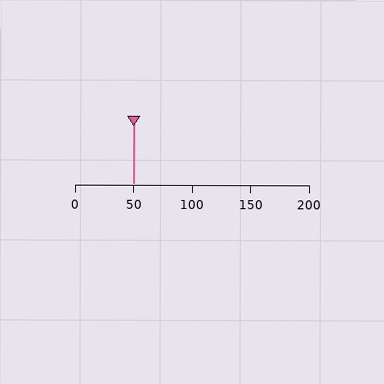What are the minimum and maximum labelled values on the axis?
The axis runs from 0 to 200.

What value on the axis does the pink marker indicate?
The marker indicates approximately 50.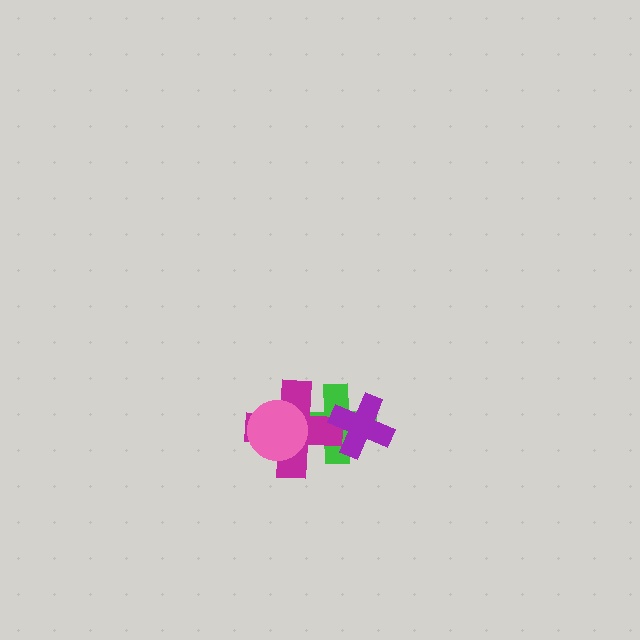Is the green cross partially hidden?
Yes, it is partially covered by another shape.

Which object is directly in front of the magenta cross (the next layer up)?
The purple cross is directly in front of the magenta cross.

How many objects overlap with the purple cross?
2 objects overlap with the purple cross.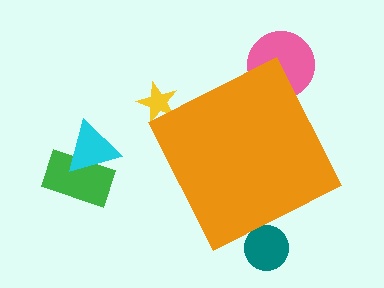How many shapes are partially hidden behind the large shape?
3 shapes are partially hidden.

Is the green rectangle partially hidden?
No, the green rectangle is fully visible.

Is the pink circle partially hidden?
Yes, the pink circle is partially hidden behind the orange diamond.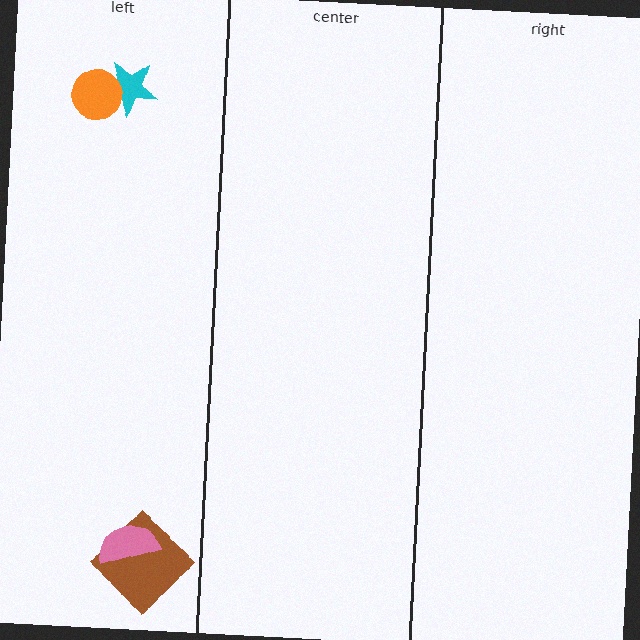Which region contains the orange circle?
The left region.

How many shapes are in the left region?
4.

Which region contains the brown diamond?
The left region.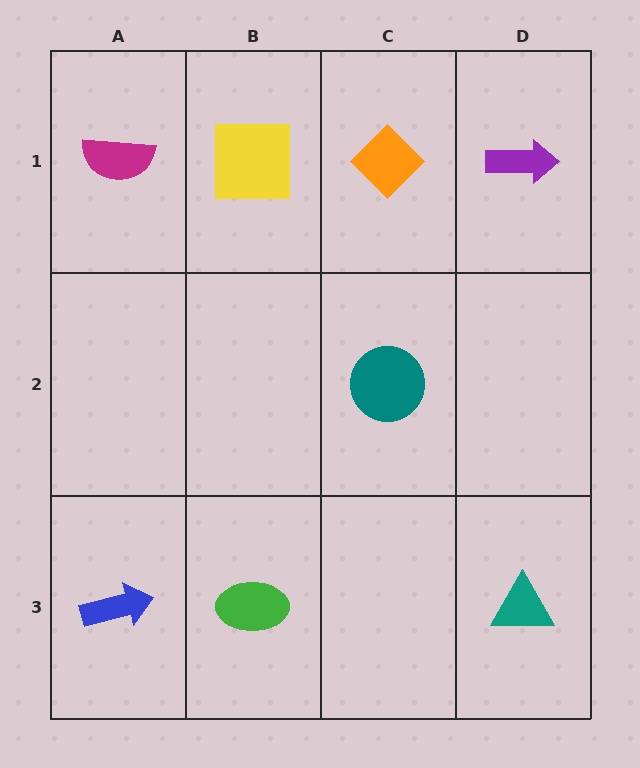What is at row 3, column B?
A green ellipse.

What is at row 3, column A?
A blue arrow.